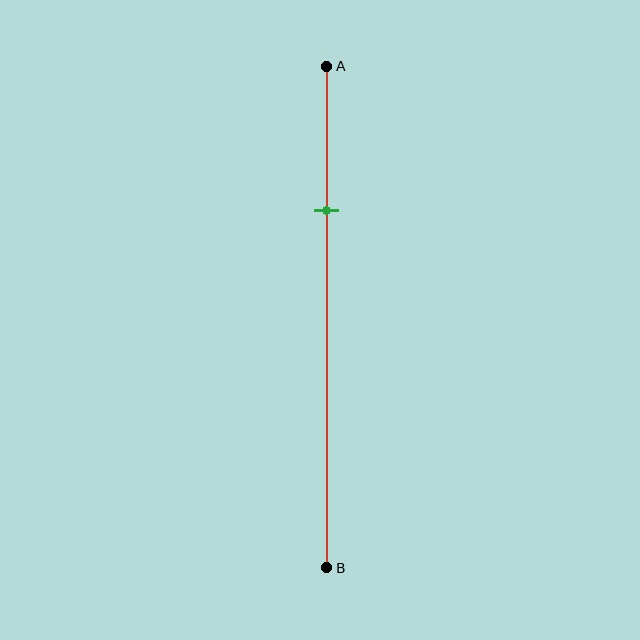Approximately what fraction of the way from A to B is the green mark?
The green mark is approximately 30% of the way from A to B.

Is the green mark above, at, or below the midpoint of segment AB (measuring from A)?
The green mark is above the midpoint of segment AB.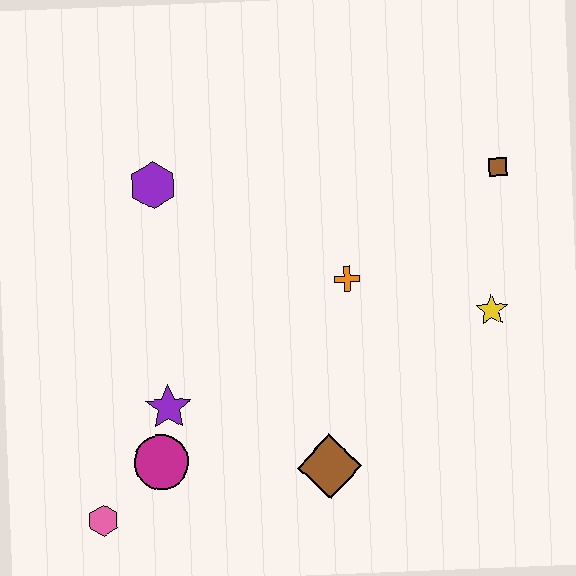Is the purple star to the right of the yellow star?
No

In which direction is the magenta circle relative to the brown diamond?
The magenta circle is to the left of the brown diamond.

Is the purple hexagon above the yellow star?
Yes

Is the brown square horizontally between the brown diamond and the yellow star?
No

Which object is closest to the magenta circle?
The purple star is closest to the magenta circle.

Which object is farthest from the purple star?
The brown square is farthest from the purple star.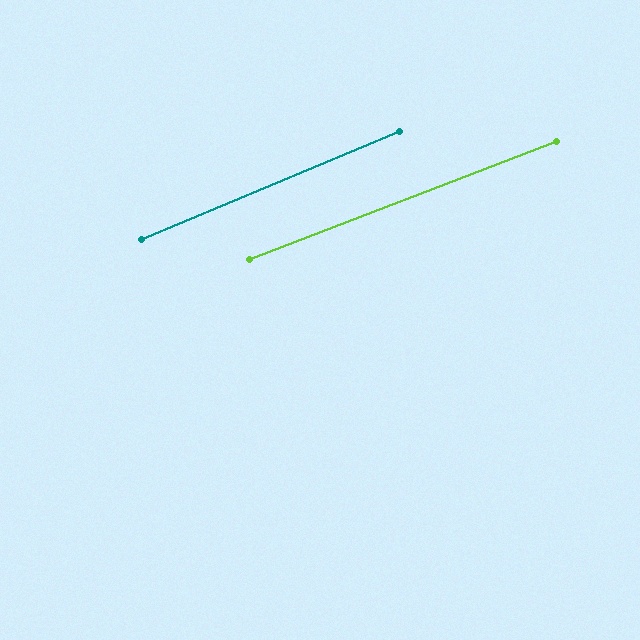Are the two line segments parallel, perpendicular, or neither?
Parallel — their directions differ by only 1.8°.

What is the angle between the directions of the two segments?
Approximately 2 degrees.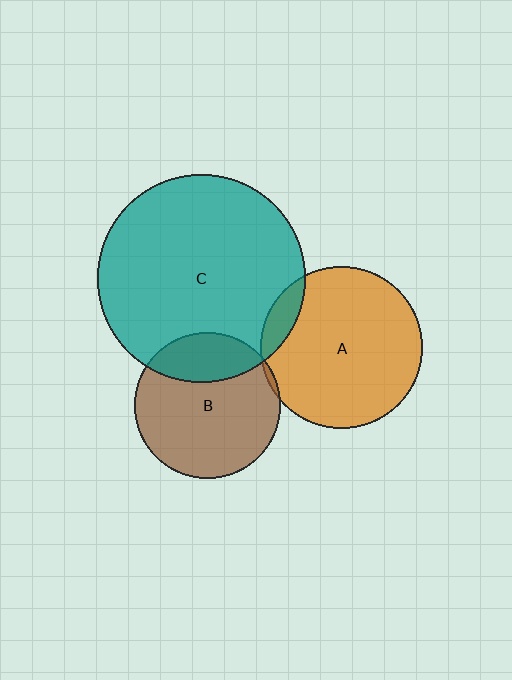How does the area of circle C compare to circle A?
Approximately 1.6 times.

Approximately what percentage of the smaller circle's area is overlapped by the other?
Approximately 5%.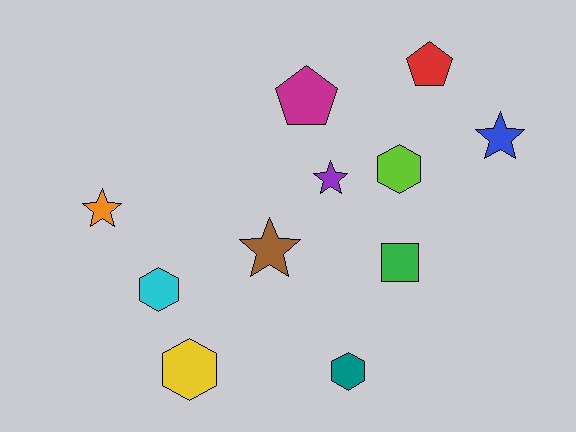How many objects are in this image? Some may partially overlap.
There are 11 objects.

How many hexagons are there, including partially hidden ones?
There are 4 hexagons.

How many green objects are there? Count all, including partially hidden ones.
There is 1 green object.